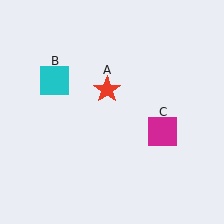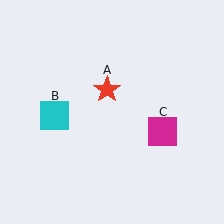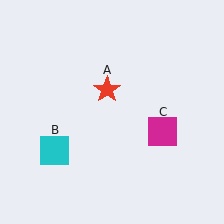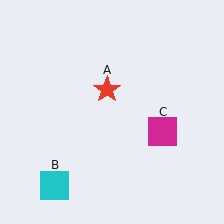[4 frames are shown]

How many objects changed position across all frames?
1 object changed position: cyan square (object B).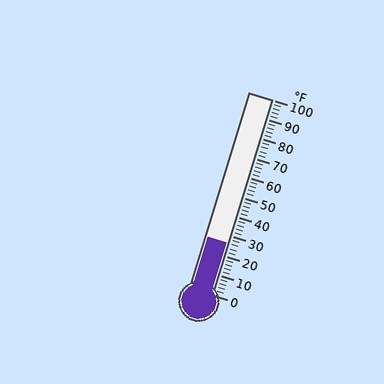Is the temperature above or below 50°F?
The temperature is below 50°F.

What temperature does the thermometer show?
The thermometer shows approximately 26°F.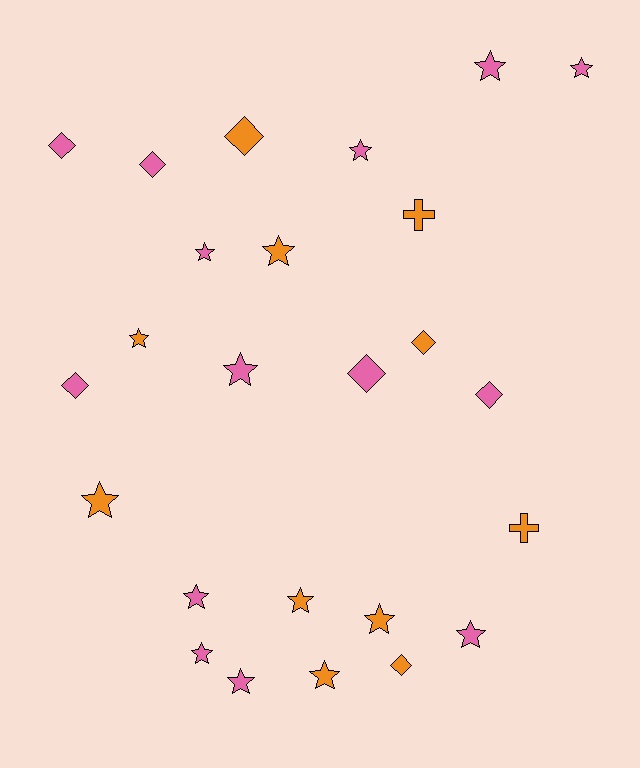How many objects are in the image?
There are 25 objects.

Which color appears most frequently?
Pink, with 14 objects.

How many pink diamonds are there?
There are 5 pink diamonds.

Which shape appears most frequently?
Star, with 15 objects.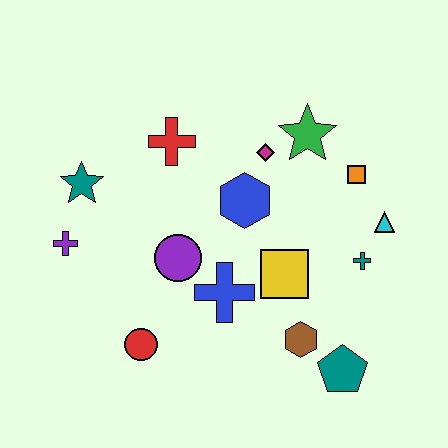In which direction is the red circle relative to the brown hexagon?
The red circle is to the left of the brown hexagon.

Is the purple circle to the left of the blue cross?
Yes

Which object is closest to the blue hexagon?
The magenta diamond is closest to the blue hexagon.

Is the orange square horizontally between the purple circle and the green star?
No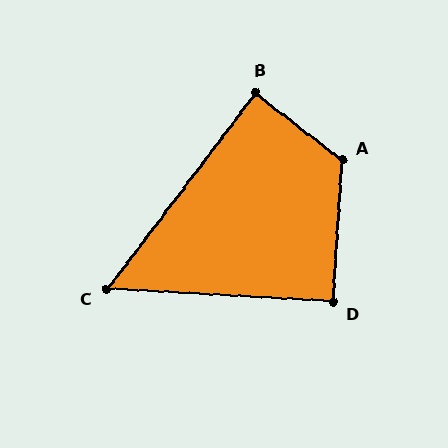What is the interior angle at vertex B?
Approximately 90 degrees (approximately right).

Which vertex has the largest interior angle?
A, at approximately 124 degrees.